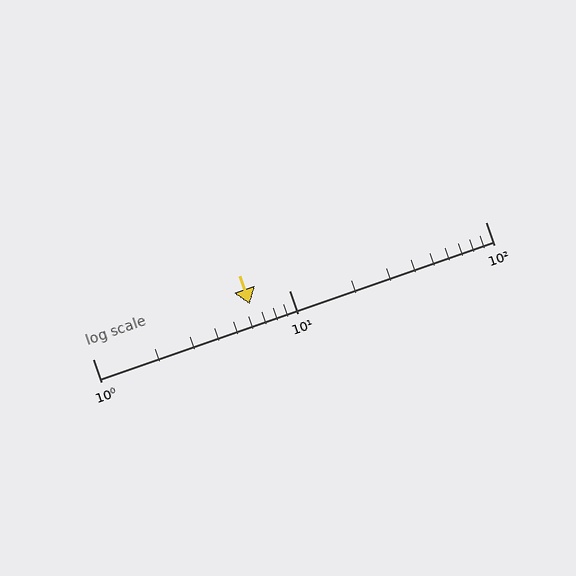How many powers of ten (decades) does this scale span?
The scale spans 2 decades, from 1 to 100.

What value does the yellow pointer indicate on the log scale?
The pointer indicates approximately 6.3.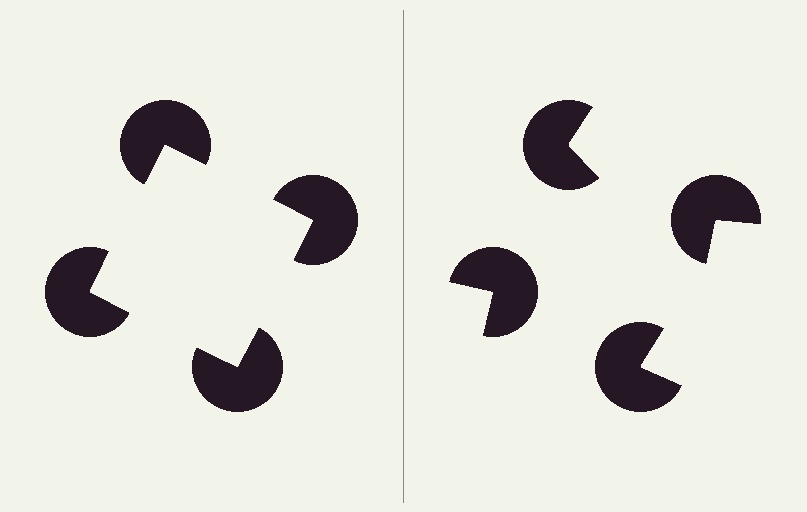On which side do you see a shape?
An illusory square appears on the left side. On the right side the wedge cuts are rotated, so no coherent shape forms.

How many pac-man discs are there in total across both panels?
8 — 4 on each side.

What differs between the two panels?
The pac-man discs are positioned identically on both sides; only the wedge orientations differ. On the left they align to a square; on the right they are misaligned.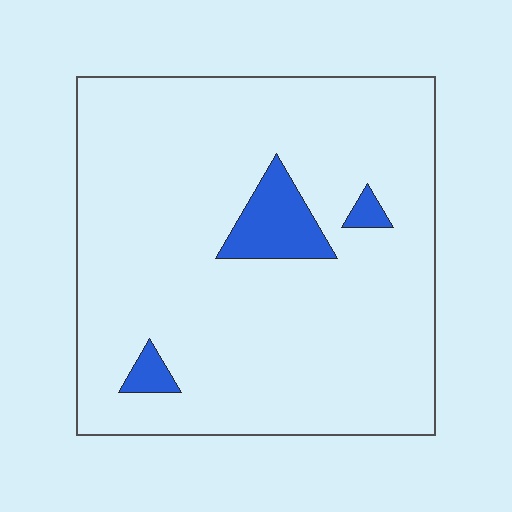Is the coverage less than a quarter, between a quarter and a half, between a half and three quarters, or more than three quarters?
Less than a quarter.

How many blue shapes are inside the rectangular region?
3.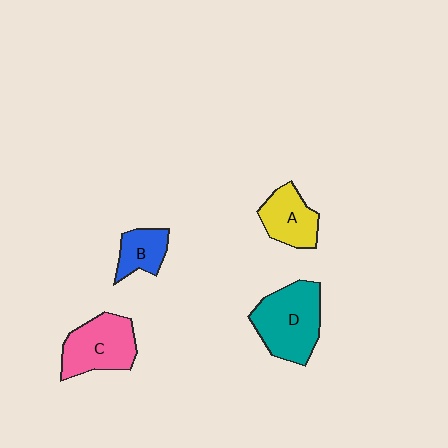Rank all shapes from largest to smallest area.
From largest to smallest: D (teal), C (pink), A (yellow), B (blue).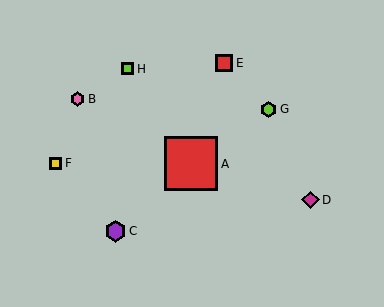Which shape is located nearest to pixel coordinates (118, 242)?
The purple hexagon (labeled C) at (116, 231) is nearest to that location.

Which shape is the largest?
The red square (labeled A) is the largest.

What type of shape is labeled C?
Shape C is a purple hexagon.